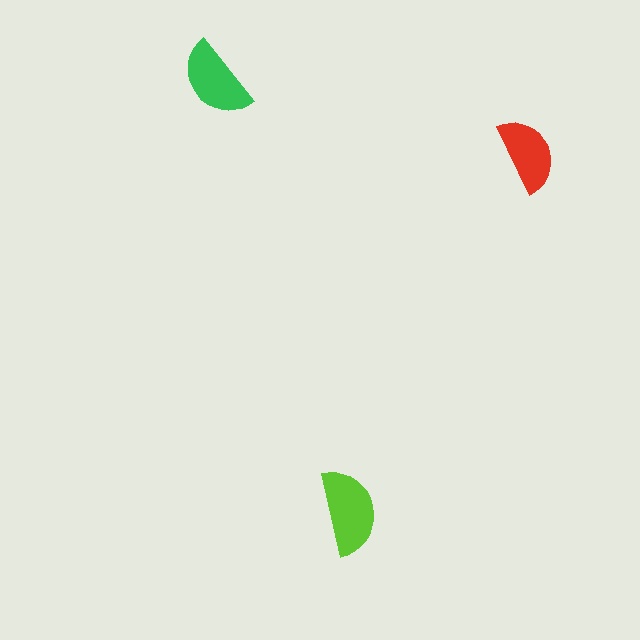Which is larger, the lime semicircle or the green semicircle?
The lime one.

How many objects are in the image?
There are 3 objects in the image.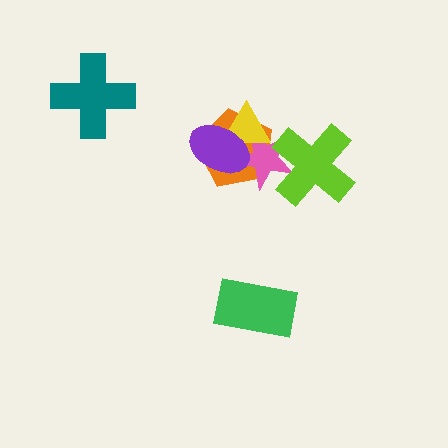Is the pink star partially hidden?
Yes, it is partially covered by another shape.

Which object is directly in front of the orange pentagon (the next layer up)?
The pink star is directly in front of the orange pentagon.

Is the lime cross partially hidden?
No, no other shape covers it.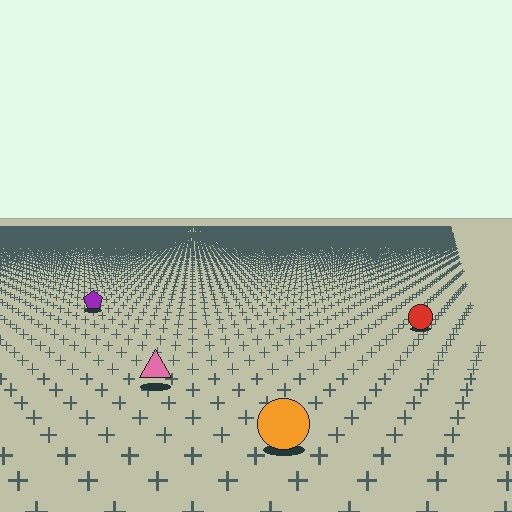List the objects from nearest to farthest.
From nearest to farthest: the orange circle, the pink triangle, the red circle, the purple pentagon.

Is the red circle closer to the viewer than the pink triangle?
No. The pink triangle is closer — you can tell from the texture gradient: the ground texture is coarser near it.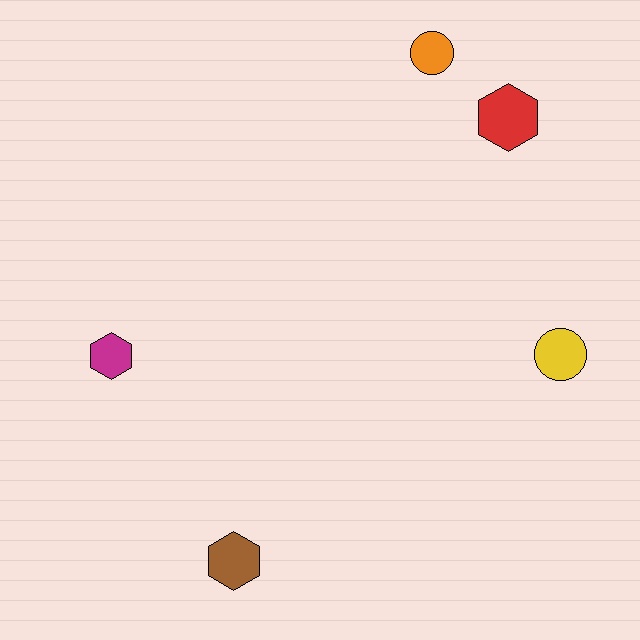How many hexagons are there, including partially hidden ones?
There are 3 hexagons.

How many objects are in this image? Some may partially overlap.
There are 5 objects.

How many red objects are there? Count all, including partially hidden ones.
There is 1 red object.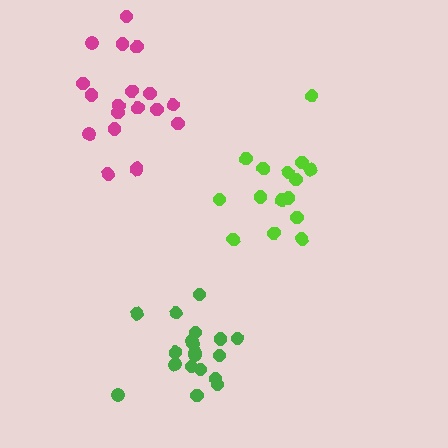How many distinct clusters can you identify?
There are 3 distinct clusters.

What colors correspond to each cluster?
The clusters are colored: green, lime, magenta.